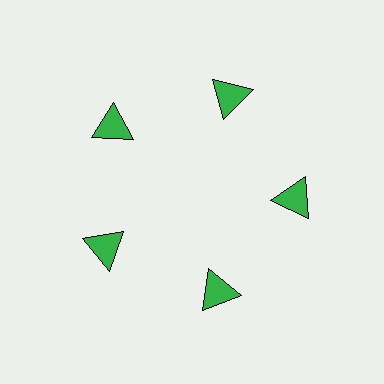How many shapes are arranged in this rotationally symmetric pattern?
There are 5 shapes, arranged in 5 groups of 1.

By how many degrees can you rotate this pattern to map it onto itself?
The pattern maps onto itself every 72 degrees of rotation.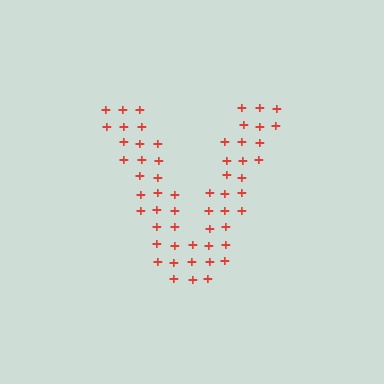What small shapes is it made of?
It is made of small plus signs.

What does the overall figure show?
The overall figure shows the letter V.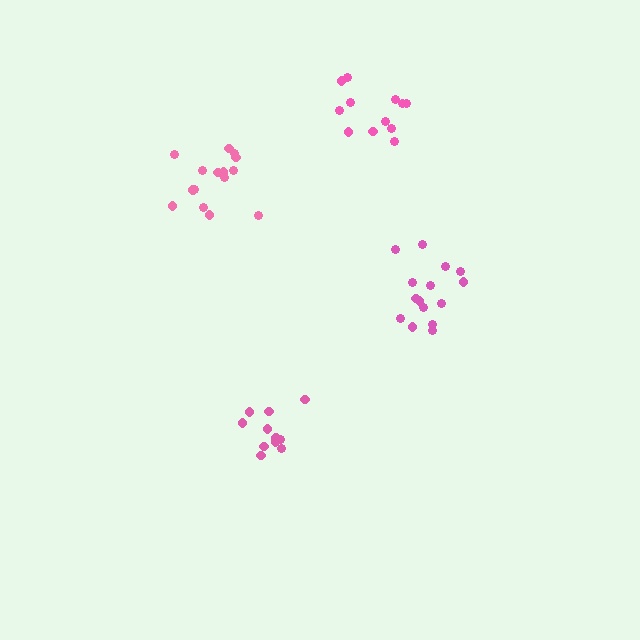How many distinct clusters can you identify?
There are 4 distinct clusters.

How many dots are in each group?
Group 1: 11 dots, Group 2: 15 dots, Group 3: 15 dots, Group 4: 12 dots (53 total).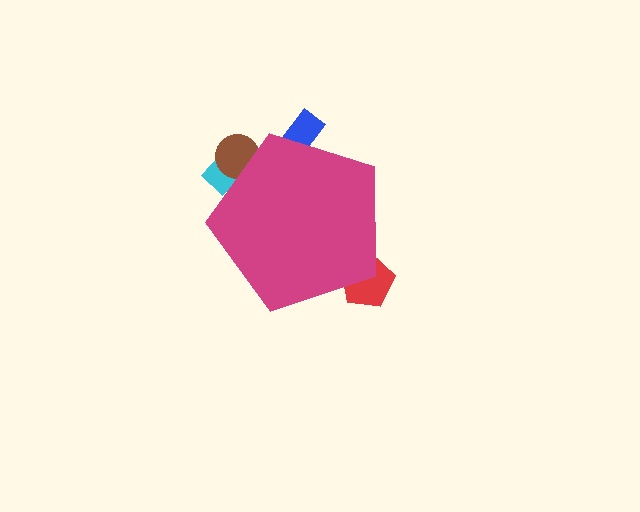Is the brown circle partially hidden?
Yes, the brown circle is partially hidden behind the magenta pentagon.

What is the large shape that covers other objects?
A magenta pentagon.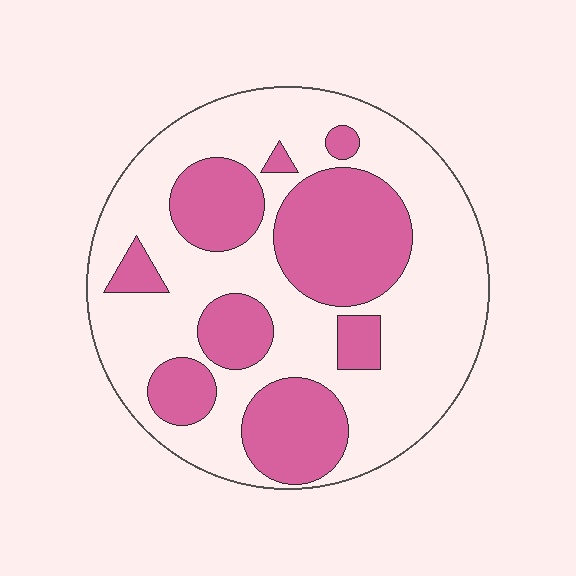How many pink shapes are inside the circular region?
9.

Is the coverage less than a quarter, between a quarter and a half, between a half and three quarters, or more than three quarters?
Between a quarter and a half.